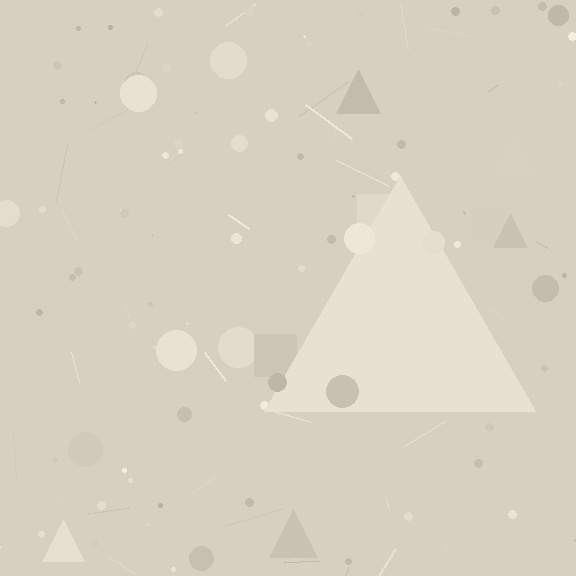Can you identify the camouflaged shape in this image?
The camouflaged shape is a triangle.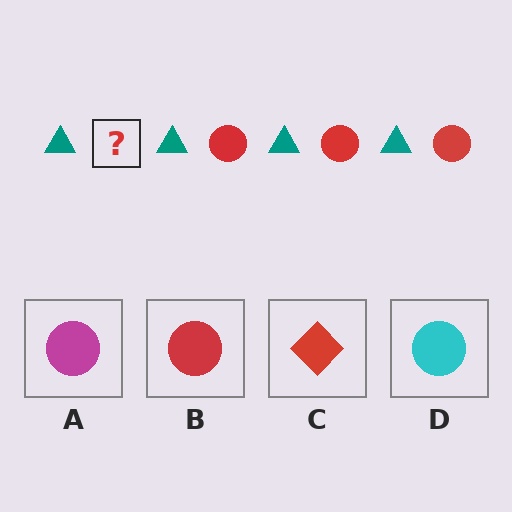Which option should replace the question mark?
Option B.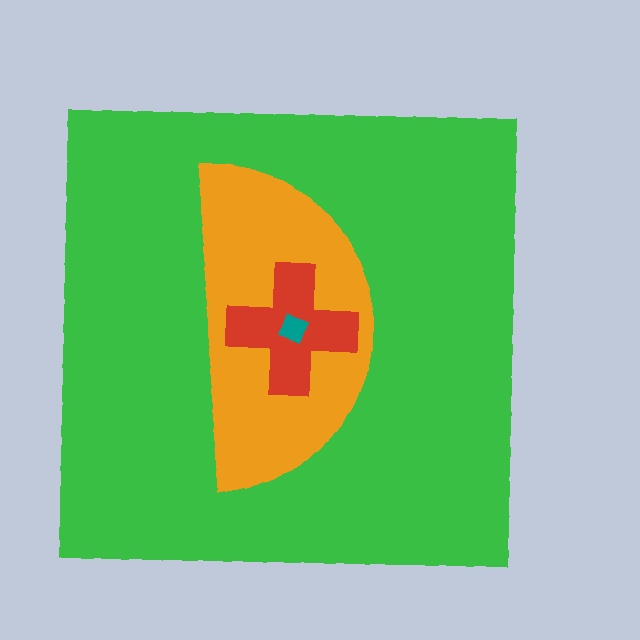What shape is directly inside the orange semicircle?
The red cross.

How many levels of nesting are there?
4.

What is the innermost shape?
The teal diamond.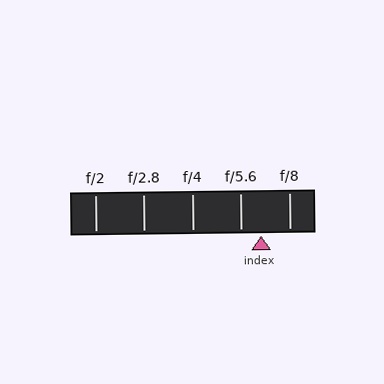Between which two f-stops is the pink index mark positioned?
The index mark is between f/5.6 and f/8.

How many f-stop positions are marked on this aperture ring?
There are 5 f-stop positions marked.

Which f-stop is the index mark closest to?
The index mark is closest to f/5.6.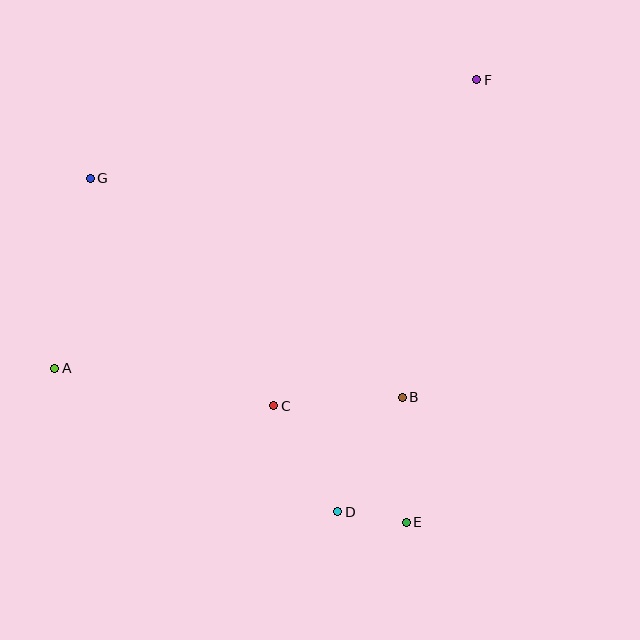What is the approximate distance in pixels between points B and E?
The distance between B and E is approximately 125 pixels.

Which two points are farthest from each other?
Points A and F are farthest from each other.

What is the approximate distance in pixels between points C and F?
The distance between C and F is approximately 384 pixels.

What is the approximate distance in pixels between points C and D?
The distance between C and D is approximately 124 pixels.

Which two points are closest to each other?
Points D and E are closest to each other.